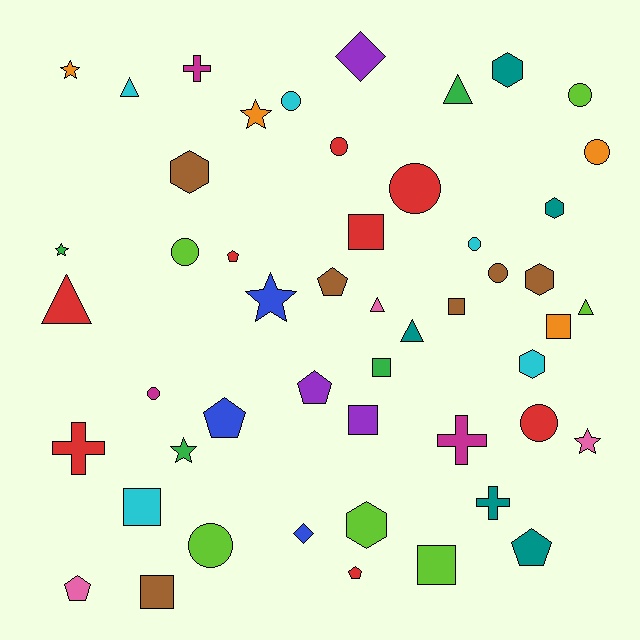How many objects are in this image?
There are 50 objects.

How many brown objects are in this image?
There are 6 brown objects.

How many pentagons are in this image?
There are 7 pentagons.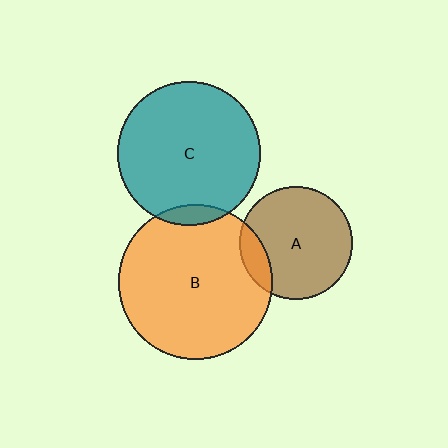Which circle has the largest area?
Circle B (orange).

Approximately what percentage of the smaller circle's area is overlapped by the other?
Approximately 5%.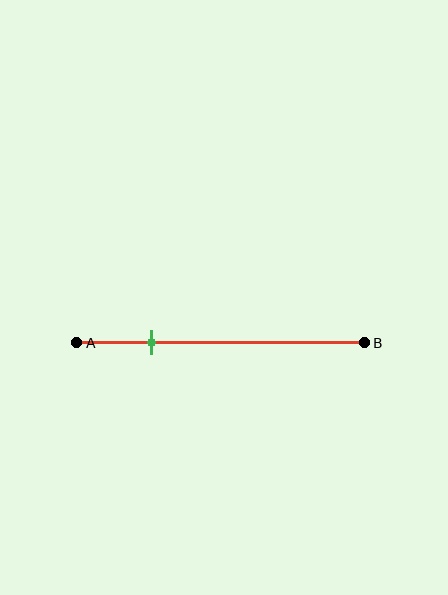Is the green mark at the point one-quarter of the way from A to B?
Yes, the mark is approximately at the one-quarter point.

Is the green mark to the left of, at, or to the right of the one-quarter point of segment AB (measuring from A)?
The green mark is approximately at the one-quarter point of segment AB.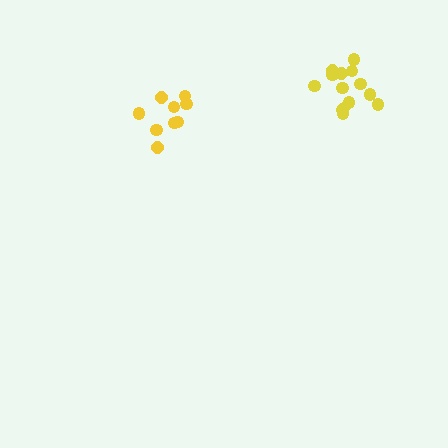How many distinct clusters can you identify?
There are 2 distinct clusters.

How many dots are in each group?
Group 1: 9 dots, Group 2: 14 dots (23 total).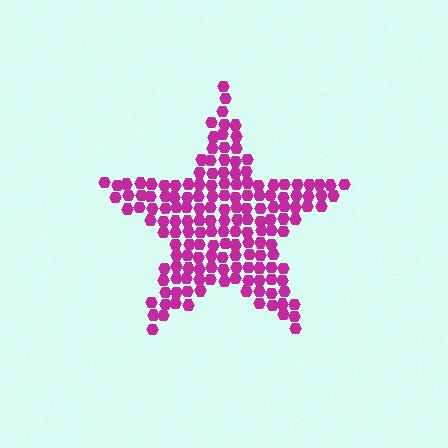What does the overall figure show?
The overall figure shows a star.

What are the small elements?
The small elements are hexagons.